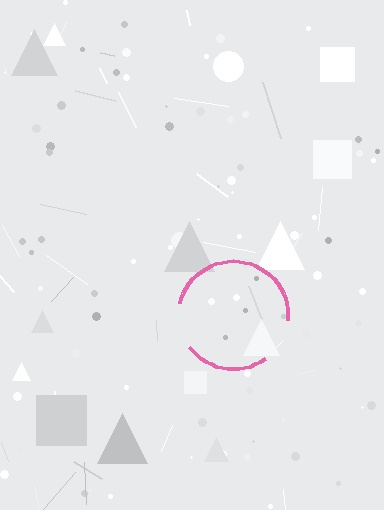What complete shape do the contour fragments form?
The contour fragments form a circle.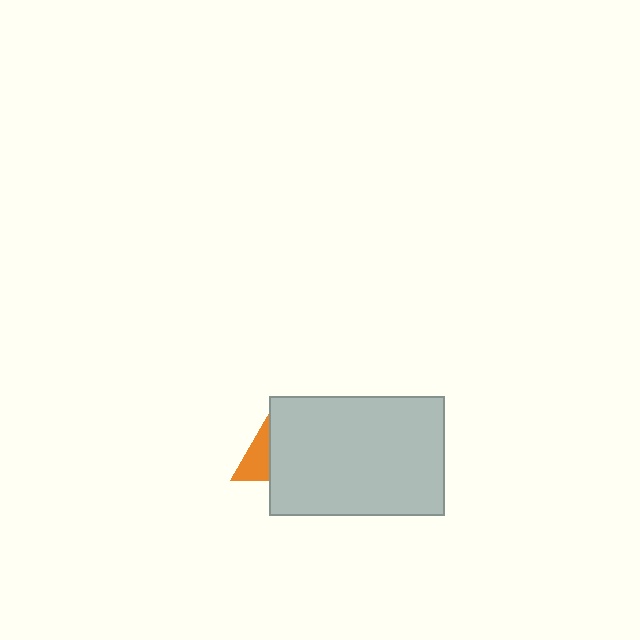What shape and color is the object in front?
The object in front is a light gray rectangle.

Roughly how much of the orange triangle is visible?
A small part of it is visible (roughly 38%).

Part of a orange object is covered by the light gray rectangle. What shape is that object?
It is a triangle.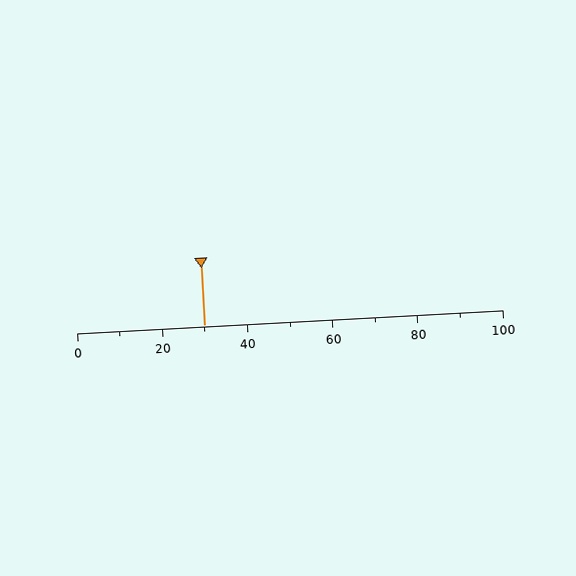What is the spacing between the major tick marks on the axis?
The major ticks are spaced 20 apart.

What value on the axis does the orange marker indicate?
The marker indicates approximately 30.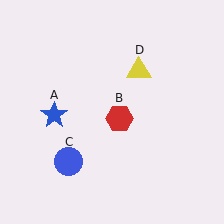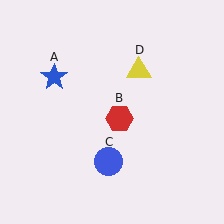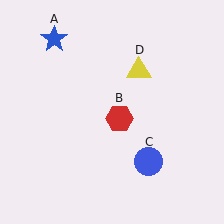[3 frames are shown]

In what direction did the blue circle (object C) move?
The blue circle (object C) moved right.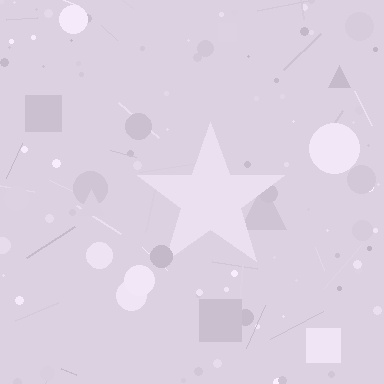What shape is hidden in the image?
A star is hidden in the image.